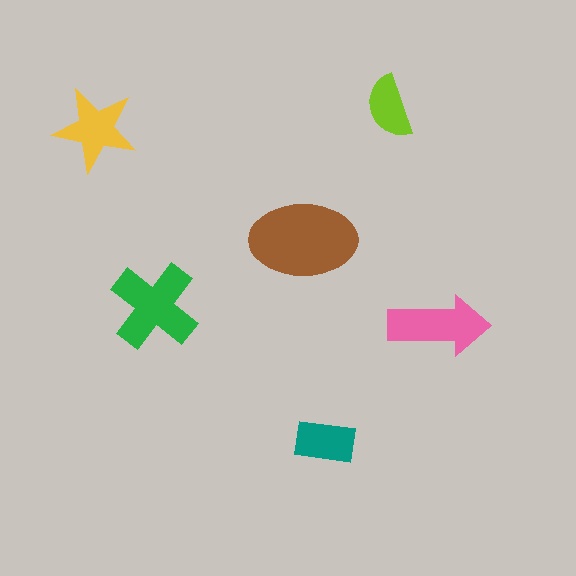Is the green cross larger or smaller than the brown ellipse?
Smaller.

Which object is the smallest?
The lime semicircle.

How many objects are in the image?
There are 6 objects in the image.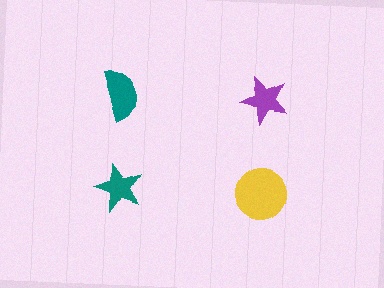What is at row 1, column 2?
A purple star.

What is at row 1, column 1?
A teal semicircle.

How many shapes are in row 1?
2 shapes.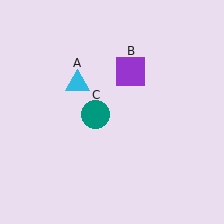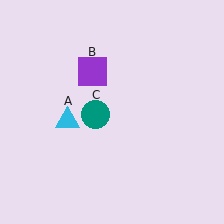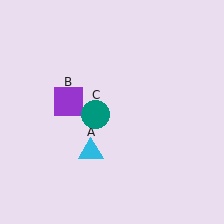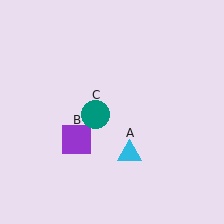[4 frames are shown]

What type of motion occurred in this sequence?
The cyan triangle (object A), purple square (object B) rotated counterclockwise around the center of the scene.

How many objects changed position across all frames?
2 objects changed position: cyan triangle (object A), purple square (object B).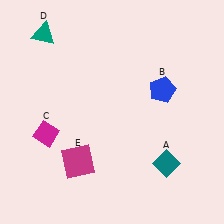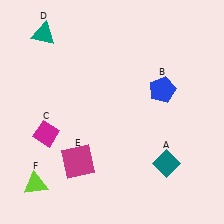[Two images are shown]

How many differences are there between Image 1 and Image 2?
There is 1 difference between the two images.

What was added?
A lime triangle (F) was added in Image 2.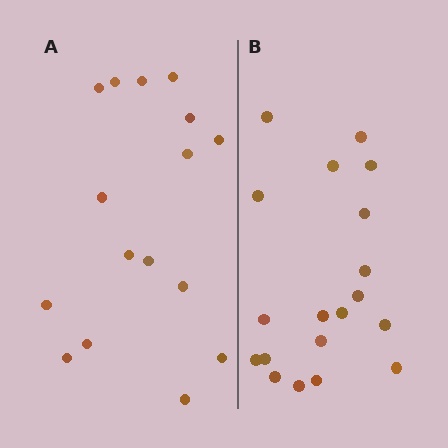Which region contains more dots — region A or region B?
Region B (the right region) has more dots.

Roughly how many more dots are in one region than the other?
Region B has just a few more — roughly 2 or 3 more dots than region A.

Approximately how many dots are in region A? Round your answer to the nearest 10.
About 20 dots. (The exact count is 16, which rounds to 20.)